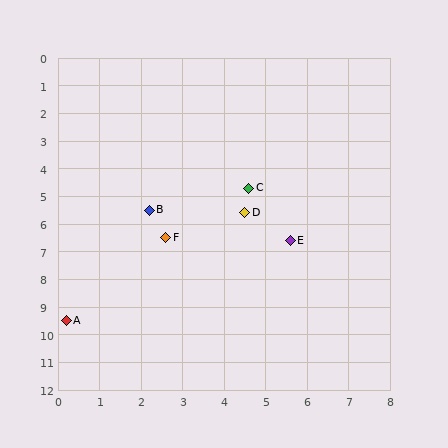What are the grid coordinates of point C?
Point C is at approximately (4.6, 4.7).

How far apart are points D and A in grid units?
Points D and A are about 5.8 grid units apart.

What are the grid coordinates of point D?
Point D is at approximately (4.5, 5.6).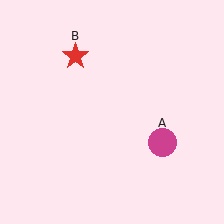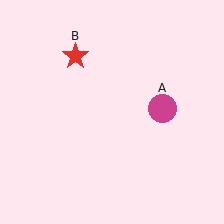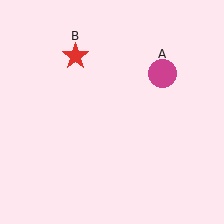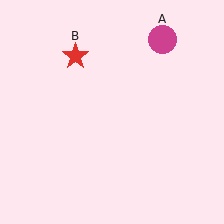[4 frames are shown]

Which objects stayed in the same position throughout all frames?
Red star (object B) remained stationary.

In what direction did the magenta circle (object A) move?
The magenta circle (object A) moved up.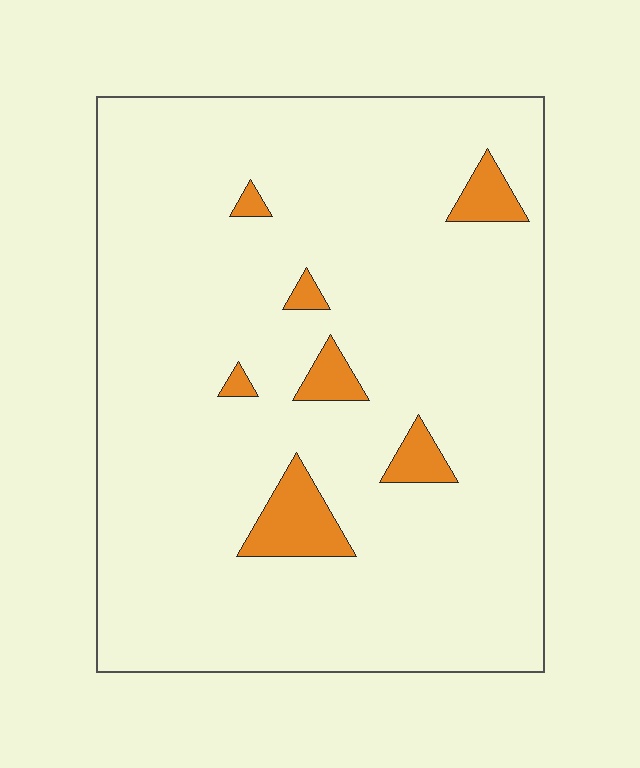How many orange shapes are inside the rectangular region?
7.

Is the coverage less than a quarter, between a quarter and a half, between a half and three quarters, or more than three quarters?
Less than a quarter.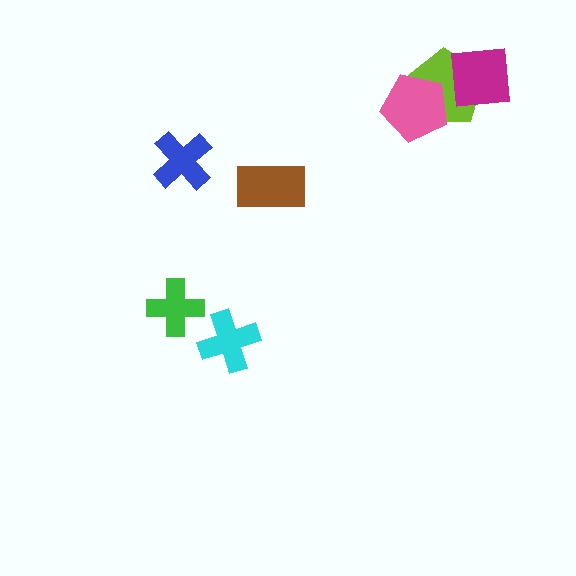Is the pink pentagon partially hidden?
No, no other shape covers it.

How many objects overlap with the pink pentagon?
1 object overlaps with the pink pentagon.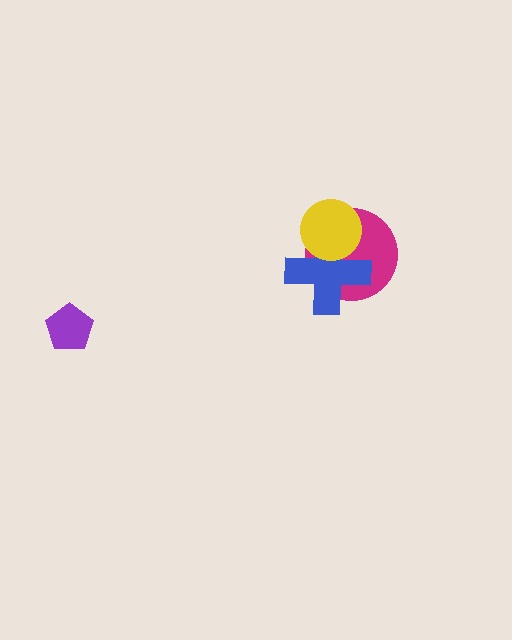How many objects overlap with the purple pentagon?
0 objects overlap with the purple pentagon.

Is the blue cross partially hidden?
Yes, it is partially covered by another shape.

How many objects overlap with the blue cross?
2 objects overlap with the blue cross.